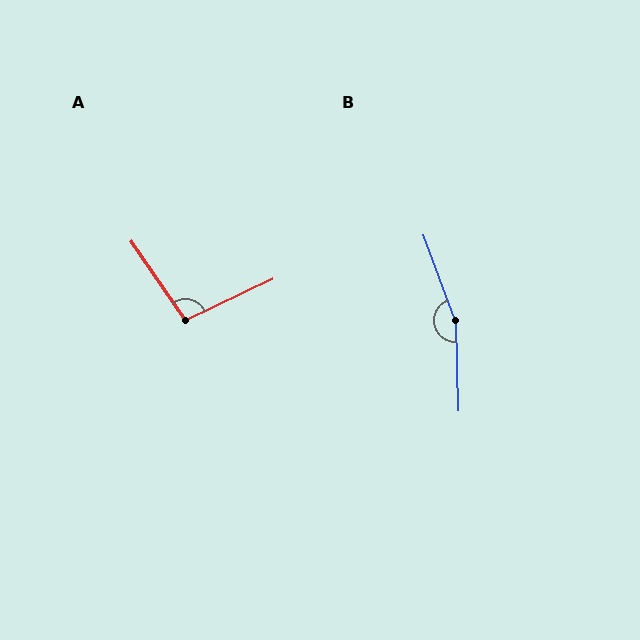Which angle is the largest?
B, at approximately 161 degrees.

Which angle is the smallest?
A, at approximately 99 degrees.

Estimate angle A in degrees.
Approximately 99 degrees.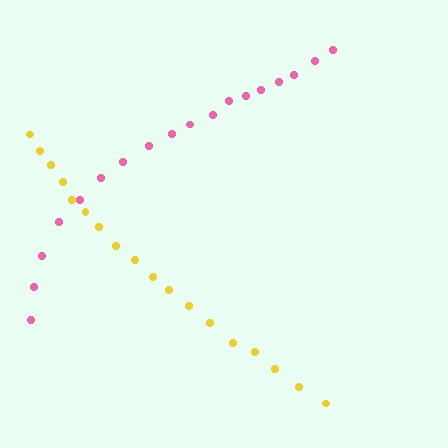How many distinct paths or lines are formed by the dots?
There are 2 distinct paths.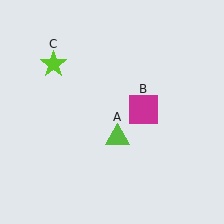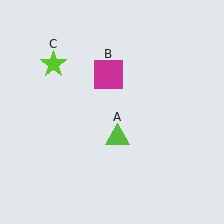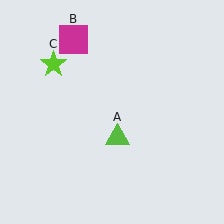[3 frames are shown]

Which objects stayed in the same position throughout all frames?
Lime triangle (object A) and lime star (object C) remained stationary.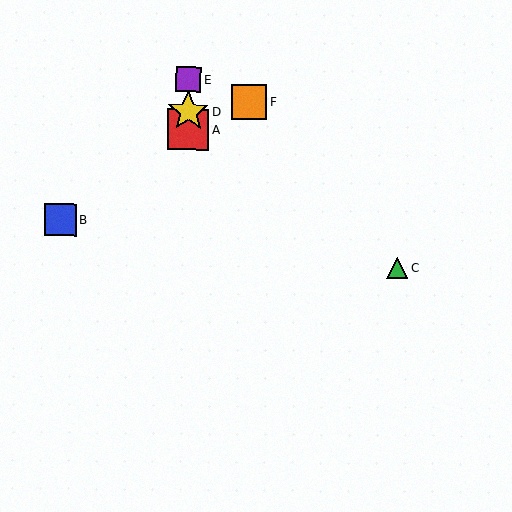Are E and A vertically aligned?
Yes, both are at x≈189.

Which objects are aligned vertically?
Objects A, D, E are aligned vertically.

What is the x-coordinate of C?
Object C is at x≈397.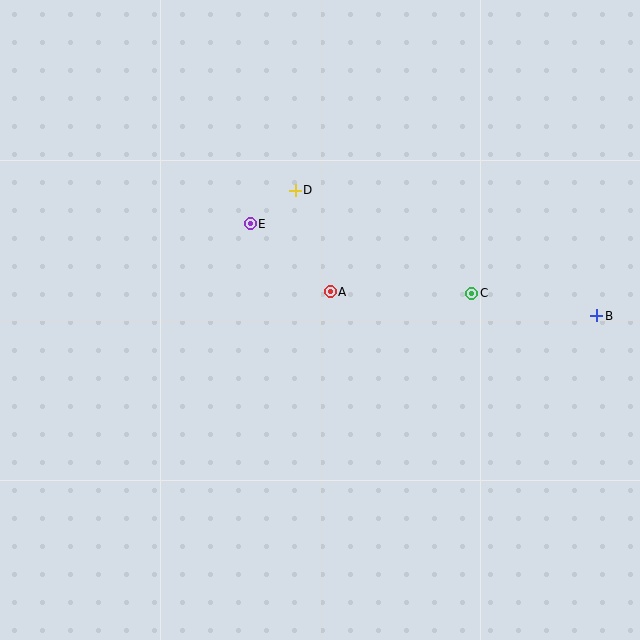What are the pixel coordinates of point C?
Point C is at (472, 293).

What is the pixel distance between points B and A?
The distance between B and A is 267 pixels.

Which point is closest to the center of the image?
Point A at (330, 292) is closest to the center.